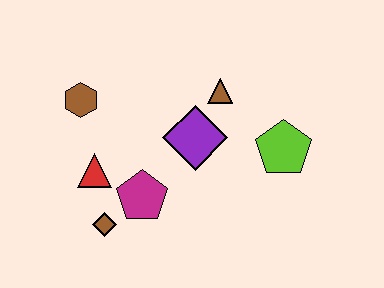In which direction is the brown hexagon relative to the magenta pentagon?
The brown hexagon is above the magenta pentagon.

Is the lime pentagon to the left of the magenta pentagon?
No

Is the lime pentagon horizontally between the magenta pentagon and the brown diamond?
No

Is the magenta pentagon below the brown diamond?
No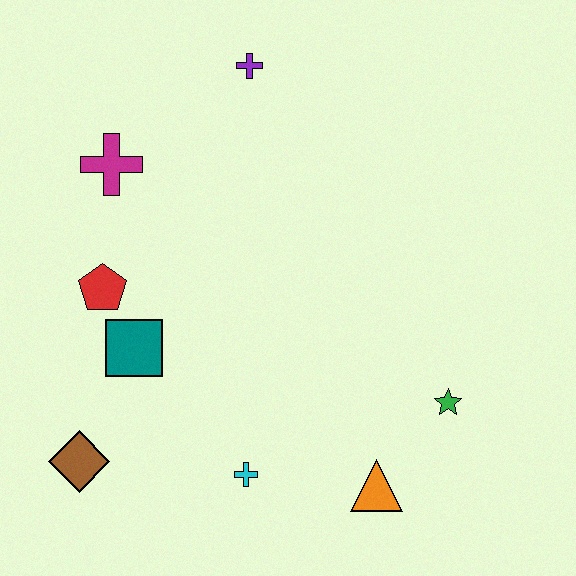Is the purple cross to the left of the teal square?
No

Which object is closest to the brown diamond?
The teal square is closest to the brown diamond.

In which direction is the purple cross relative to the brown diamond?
The purple cross is above the brown diamond.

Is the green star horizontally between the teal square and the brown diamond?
No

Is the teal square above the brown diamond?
Yes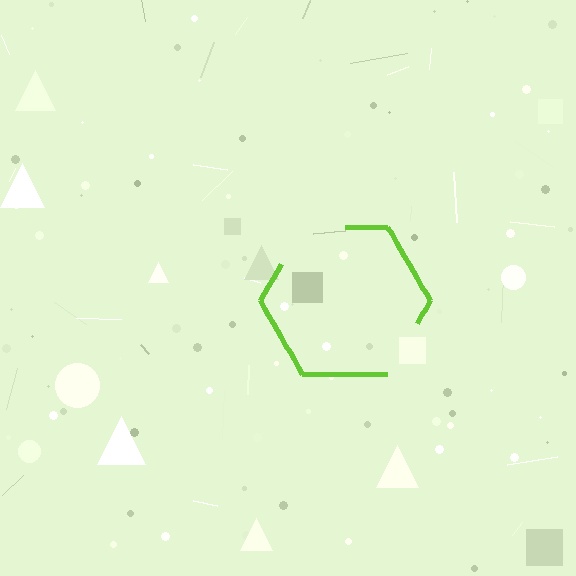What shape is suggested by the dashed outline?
The dashed outline suggests a hexagon.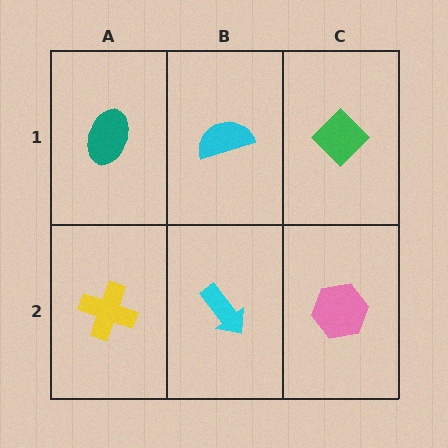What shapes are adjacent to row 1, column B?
A cyan arrow (row 2, column B), a teal ellipse (row 1, column A), a green diamond (row 1, column C).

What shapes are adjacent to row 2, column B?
A cyan semicircle (row 1, column B), a yellow cross (row 2, column A), a pink hexagon (row 2, column C).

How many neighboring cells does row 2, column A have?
2.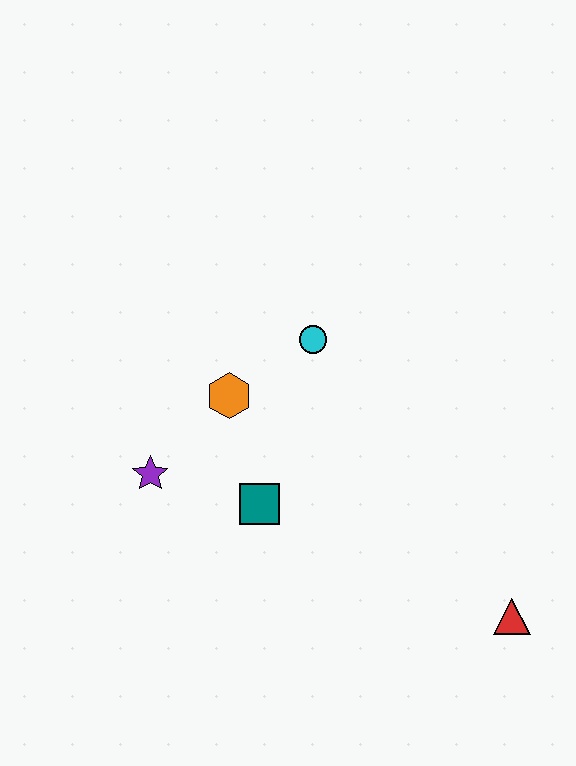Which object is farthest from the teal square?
The red triangle is farthest from the teal square.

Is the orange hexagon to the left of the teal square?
Yes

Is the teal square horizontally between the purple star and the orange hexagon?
No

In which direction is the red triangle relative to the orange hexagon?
The red triangle is to the right of the orange hexagon.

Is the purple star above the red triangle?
Yes